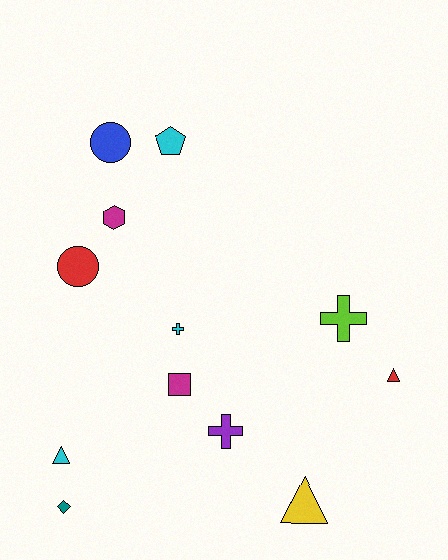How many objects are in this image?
There are 12 objects.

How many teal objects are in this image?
There is 1 teal object.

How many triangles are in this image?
There are 3 triangles.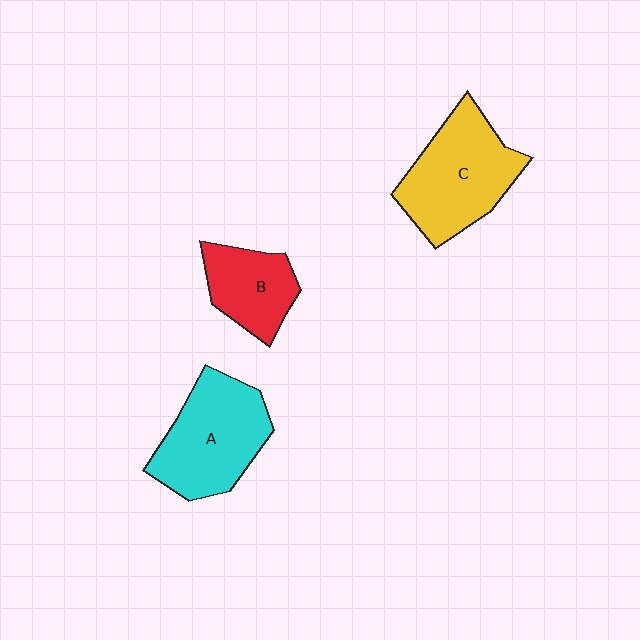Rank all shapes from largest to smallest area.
From largest to smallest: C (yellow), A (cyan), B (red).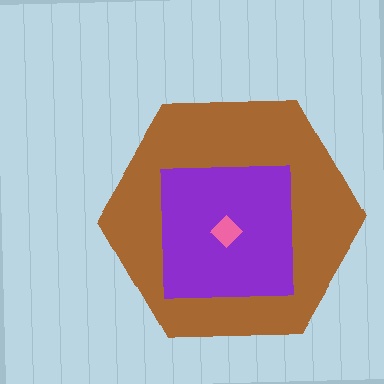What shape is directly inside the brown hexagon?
The purple square.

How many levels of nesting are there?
3.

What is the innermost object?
The pink diamond.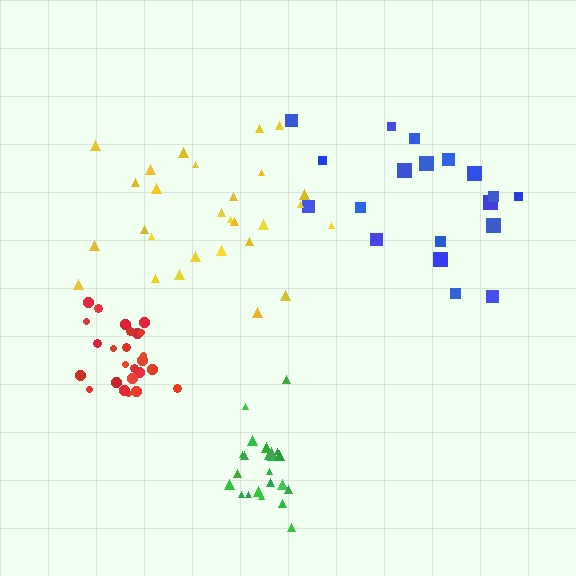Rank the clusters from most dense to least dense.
red, green, yellow, blue.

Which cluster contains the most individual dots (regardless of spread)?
Yellow (28).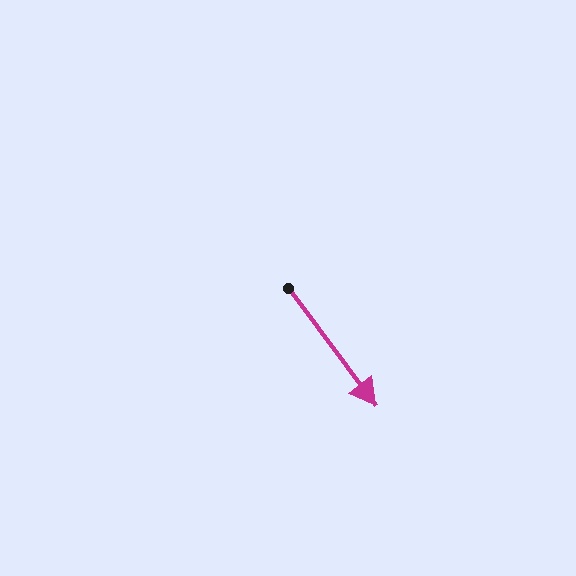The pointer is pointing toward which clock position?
Roughly 5 o'clock.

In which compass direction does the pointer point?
Southeast.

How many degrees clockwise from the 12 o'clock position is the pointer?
Approximately 143 degrees.